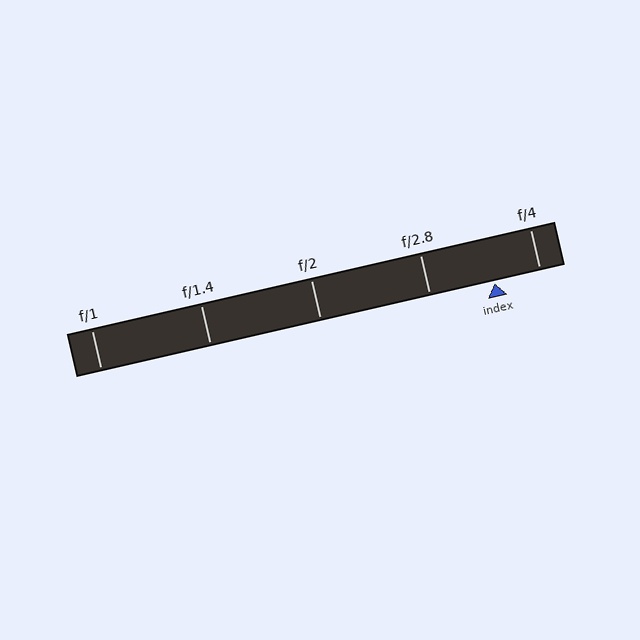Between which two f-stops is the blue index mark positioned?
The index mark is between f/2.8 and f/4.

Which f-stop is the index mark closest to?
The index mark is closest to f/4.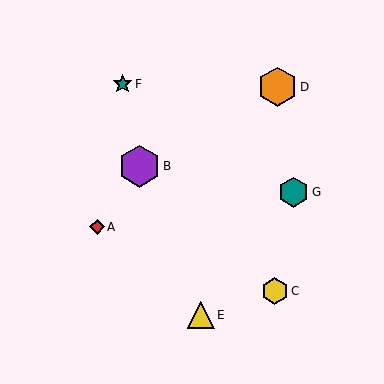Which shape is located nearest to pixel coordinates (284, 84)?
The orange hexagon (labeled D) at (277, 87) is nearest to that location.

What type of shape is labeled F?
Shape F is a teal star.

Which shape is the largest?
The purple hexagon (labeled B) is the largest.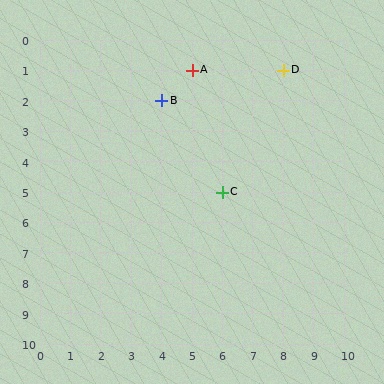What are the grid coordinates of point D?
Point D is at grid coordinates (8, 1).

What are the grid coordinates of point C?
Point C is at grid coordinates (6, 5).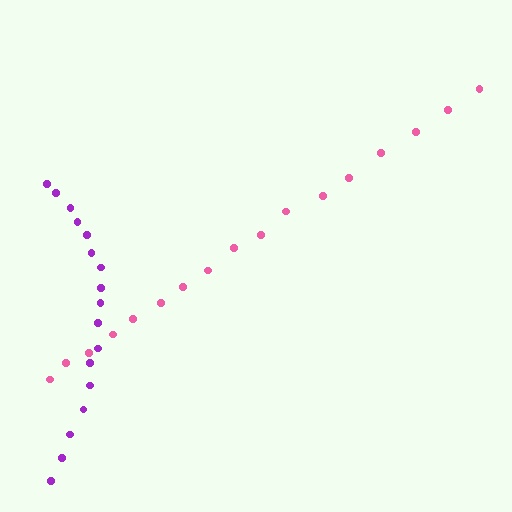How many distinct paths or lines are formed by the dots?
There are 2 distinct paths.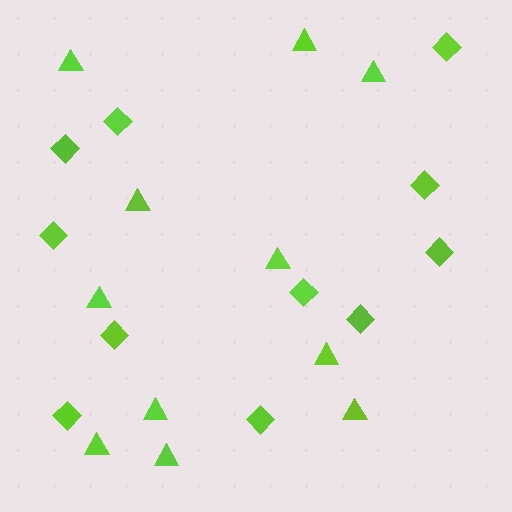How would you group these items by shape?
There are 2 groups: one group of triangles (11) and one group of diamonds (11).